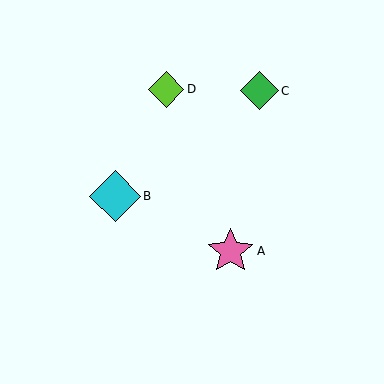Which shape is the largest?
The cyan diamond (labeled B) is the largest.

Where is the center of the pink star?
The center of the pink star is at (230, 251).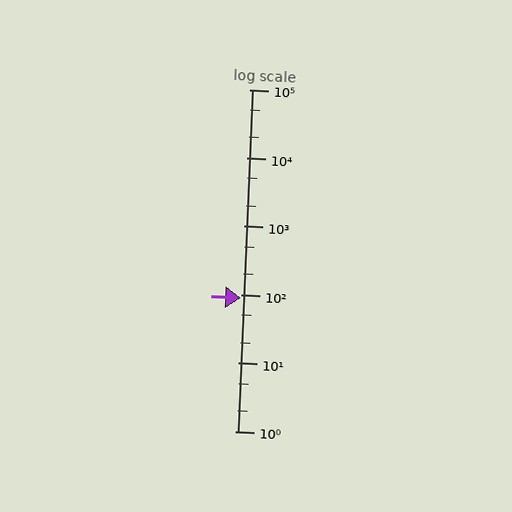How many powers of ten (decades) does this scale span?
The scale spans 5 decades, from 1 to 100000.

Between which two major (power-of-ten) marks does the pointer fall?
The pointer is between 10 and 100.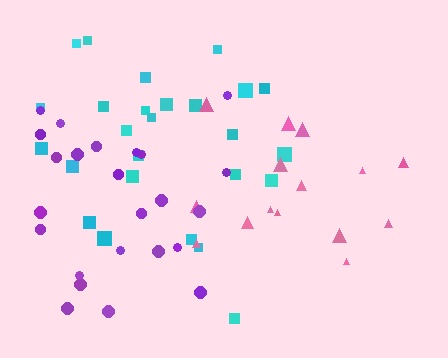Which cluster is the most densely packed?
Cyan.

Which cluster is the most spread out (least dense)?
Pink.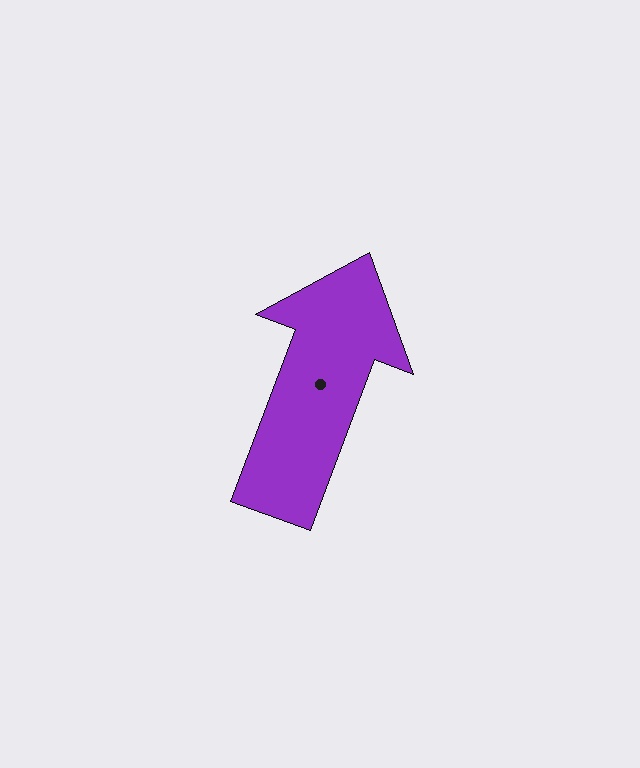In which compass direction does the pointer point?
North.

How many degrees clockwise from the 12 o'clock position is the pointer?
Approximately 21 degrees.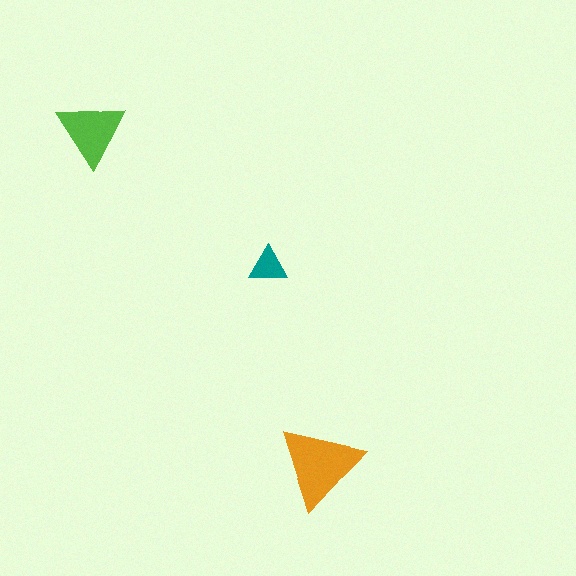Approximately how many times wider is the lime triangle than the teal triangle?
About 2 times wider.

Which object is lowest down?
The orange triangle is bottommost.